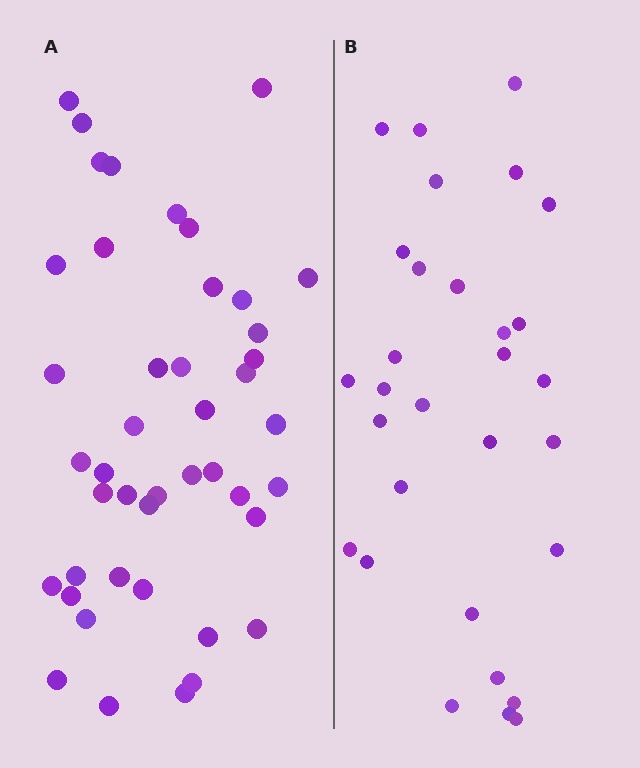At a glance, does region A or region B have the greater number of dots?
Region A (the left region) has more dots.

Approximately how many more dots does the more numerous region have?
Region A has approximately 15 more dots than region B.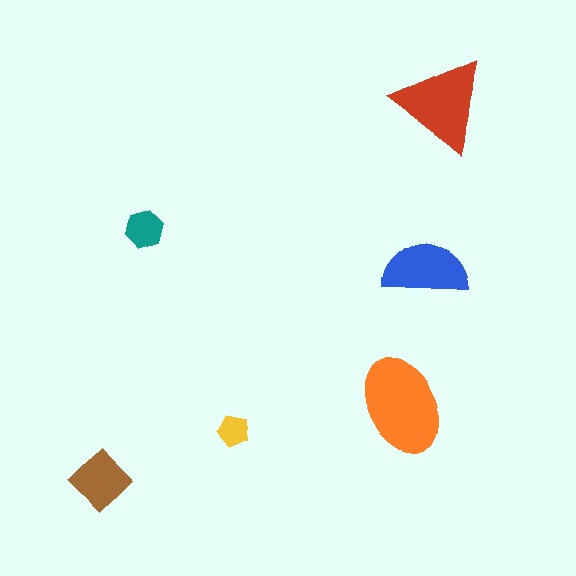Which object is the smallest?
The yellow pentagon.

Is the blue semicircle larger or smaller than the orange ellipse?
Smaller.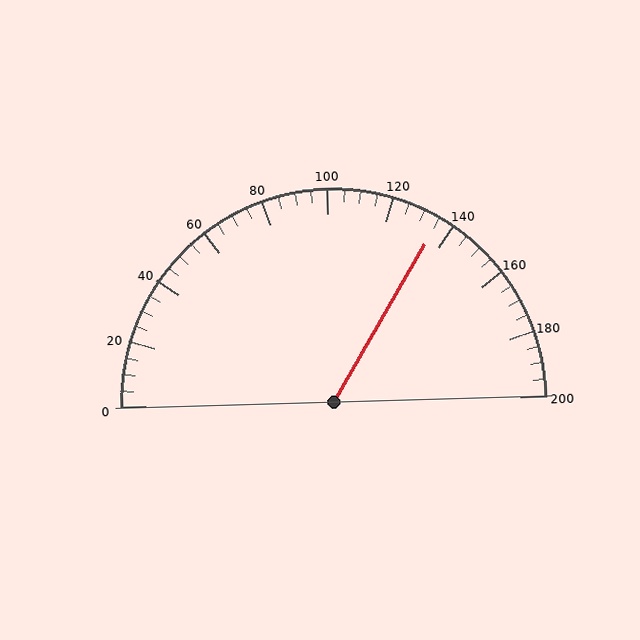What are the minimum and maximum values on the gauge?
The gauge ranges from 0 to 200.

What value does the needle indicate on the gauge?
The needle indicates approximately 135.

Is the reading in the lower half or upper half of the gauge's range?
The reading is in the upper half of the range (0 to 200).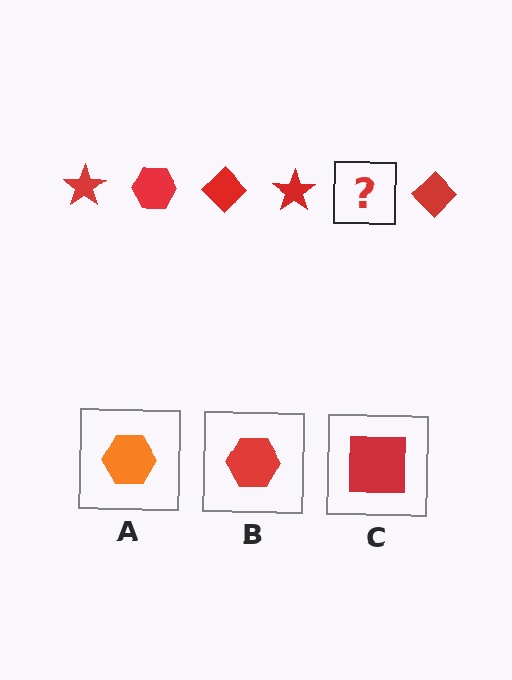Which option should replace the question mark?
Option B.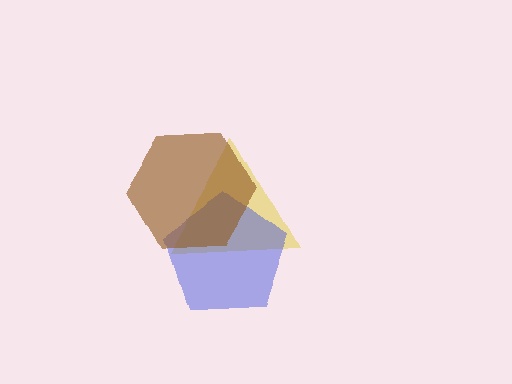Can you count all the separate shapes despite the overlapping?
Yes, there are 3 separate shapes.